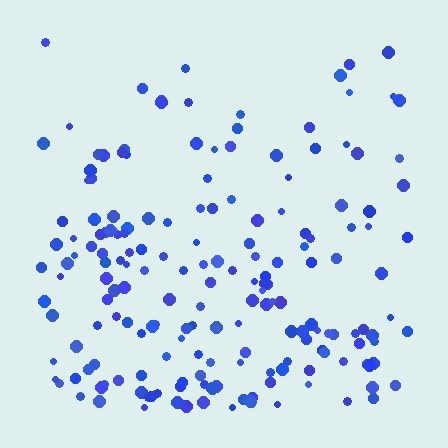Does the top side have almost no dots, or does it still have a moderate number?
Still a moderate number, just noticeably fewer than the bottom.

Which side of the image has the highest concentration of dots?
The bottom.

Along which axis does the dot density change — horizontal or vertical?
Vertical.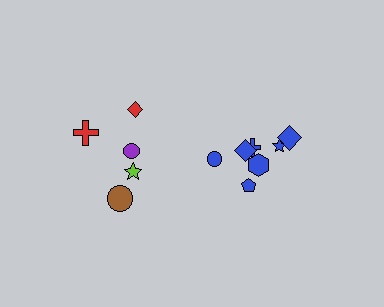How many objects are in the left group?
There are 5 objects.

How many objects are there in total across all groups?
There are 12 objects.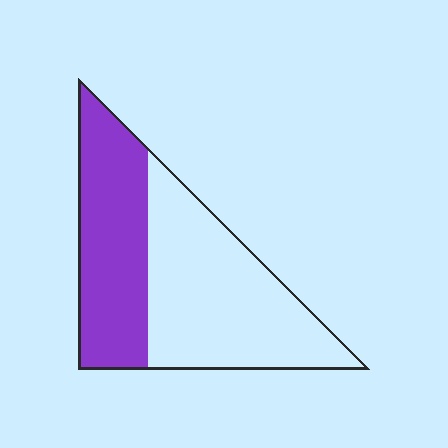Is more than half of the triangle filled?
No.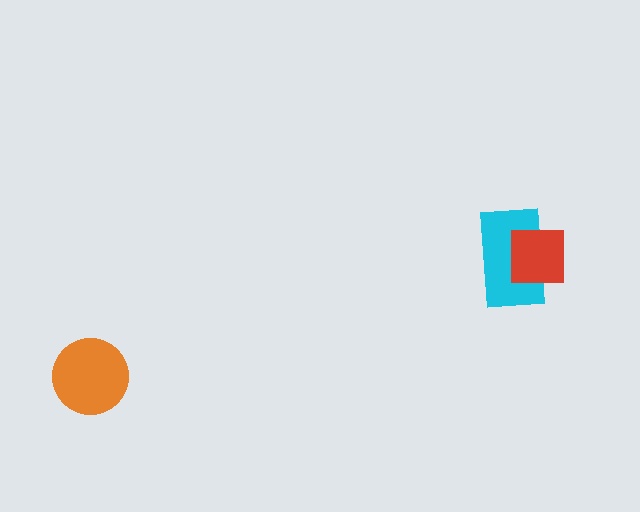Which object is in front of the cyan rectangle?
The red square is in front of the cyan rectangle.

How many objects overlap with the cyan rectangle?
1 object overlaps with the cyan rectangle.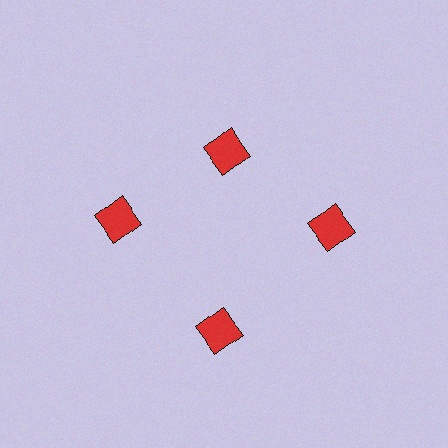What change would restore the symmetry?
The symmetry would be restored by moving it outward, back onto the ring so that all 4 squares sit at equal angles and equal distance from the center.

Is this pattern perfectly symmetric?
No. The 4 red squares are arranged in a ring, but one element near the 12 o'clock position is pulled inward toward the center, breaking the 4-fold rotational symmetry.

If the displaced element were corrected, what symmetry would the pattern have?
It would have 4-fold rotational symmetry — the pattern would map onto itself every 90 degrees.